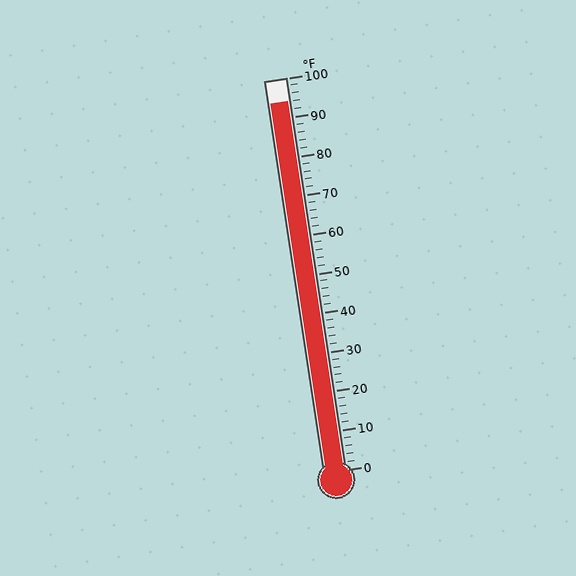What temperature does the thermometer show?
The thermometer shows approximately 94°F.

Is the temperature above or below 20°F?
The temperature is above 20°F.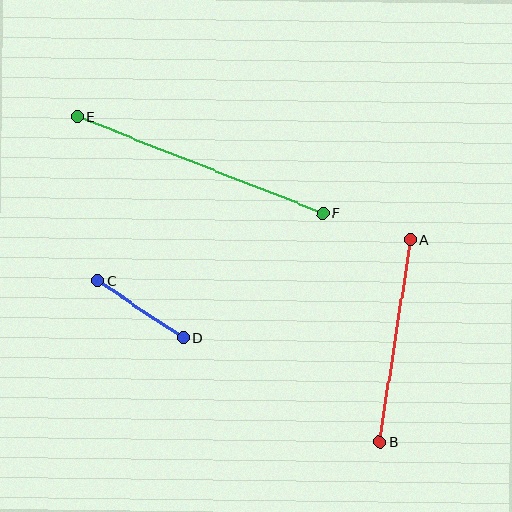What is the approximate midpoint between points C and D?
The midpoint is at approximately (140, 310) pixels.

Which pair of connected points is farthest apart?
Points E and F are farthest apart.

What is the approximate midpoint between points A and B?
The midpoint is at approximately (395, 341) pixels.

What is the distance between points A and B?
The distance is approximately 205 pixels.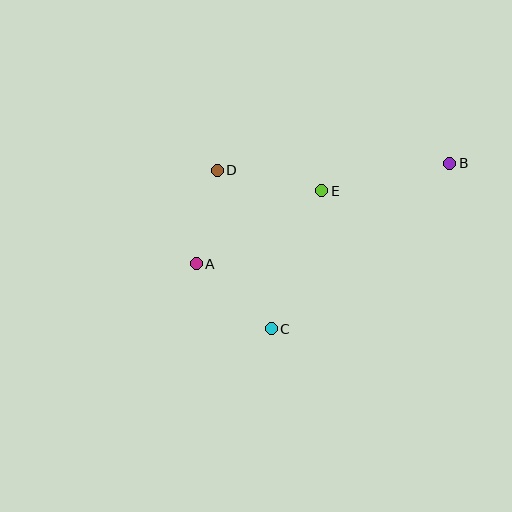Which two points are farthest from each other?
Points A and B are farthest from each other.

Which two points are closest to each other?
Points A and D are closest to each other.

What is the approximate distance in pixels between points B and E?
The distance between B and E is approximately 131 pixels.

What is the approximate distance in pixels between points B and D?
The distance between B and D is approximately 233 pixels.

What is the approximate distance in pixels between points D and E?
The distance between D and E is approximately 106 pixels.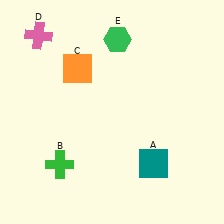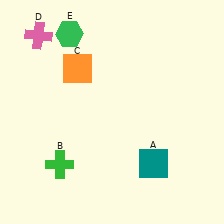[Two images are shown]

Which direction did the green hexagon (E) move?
The green hexagon (E) moved left.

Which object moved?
The green hexagon (E) moved left.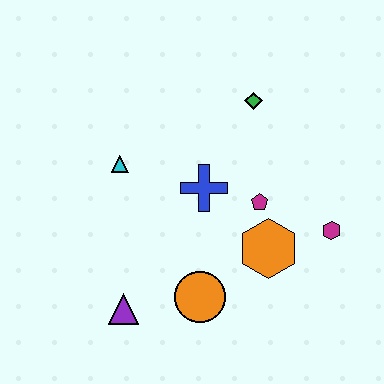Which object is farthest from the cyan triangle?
The magenta hexagon is farthest from the cyan triangle.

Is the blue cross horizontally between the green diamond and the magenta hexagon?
No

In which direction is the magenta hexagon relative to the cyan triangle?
The magenta hexagon is to the right of the cyan triangle.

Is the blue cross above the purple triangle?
Yes